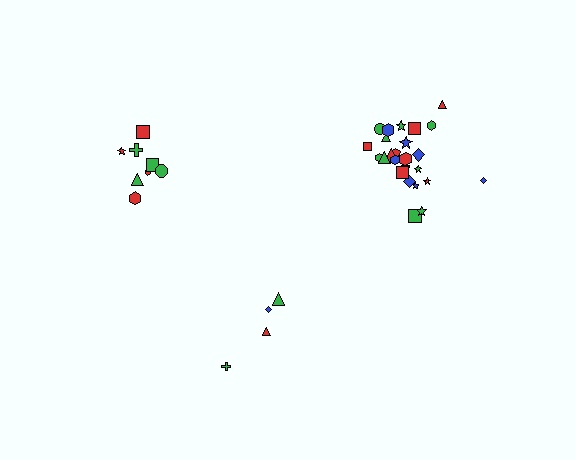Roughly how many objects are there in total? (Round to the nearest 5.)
Roughly 35 objects in total.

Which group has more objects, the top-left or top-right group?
The top-right group.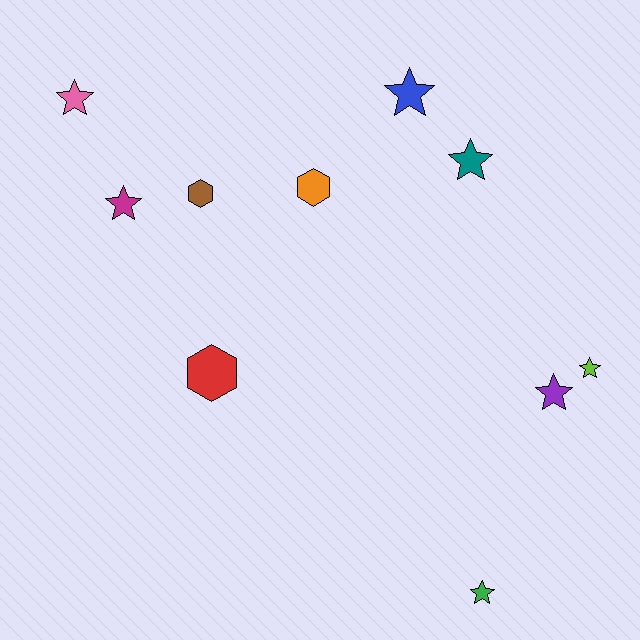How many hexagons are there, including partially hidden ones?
There are 3 hexagons.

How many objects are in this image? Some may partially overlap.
There are 10 objects.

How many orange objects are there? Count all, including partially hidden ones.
There is 1 orange object.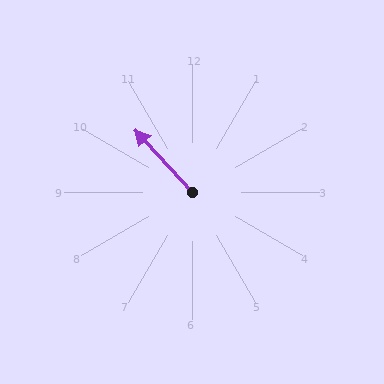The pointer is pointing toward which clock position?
Roughly 11 o'clock.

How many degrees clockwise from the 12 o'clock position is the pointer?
Approximately 317 degrees.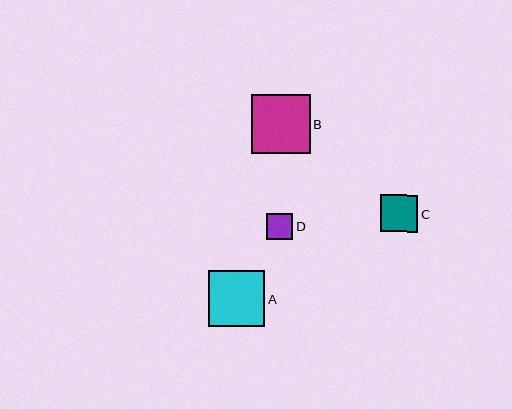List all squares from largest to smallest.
From largest to smallest: B, A, C, D.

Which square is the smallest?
Square D is the smallest with a size of approximately 26 pixels.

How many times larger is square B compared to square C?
Square B is approximately 1.6 times the size of square C.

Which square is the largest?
Square B is the largest with a size of approximately 59 pixels.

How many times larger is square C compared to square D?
Square C is approximately 1.4 times the size of square D.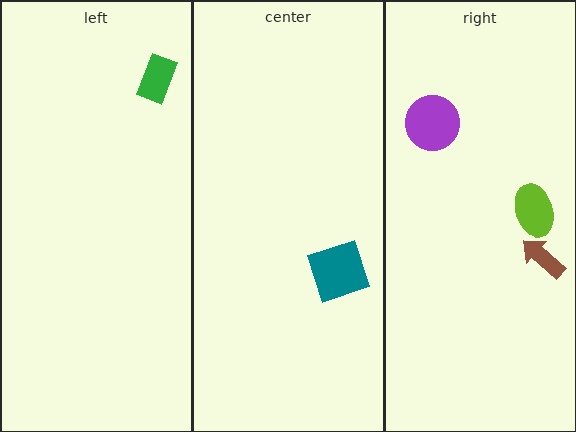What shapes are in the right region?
The purple circle, the brown arrow, the lime ellipse.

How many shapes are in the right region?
3.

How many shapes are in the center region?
1.